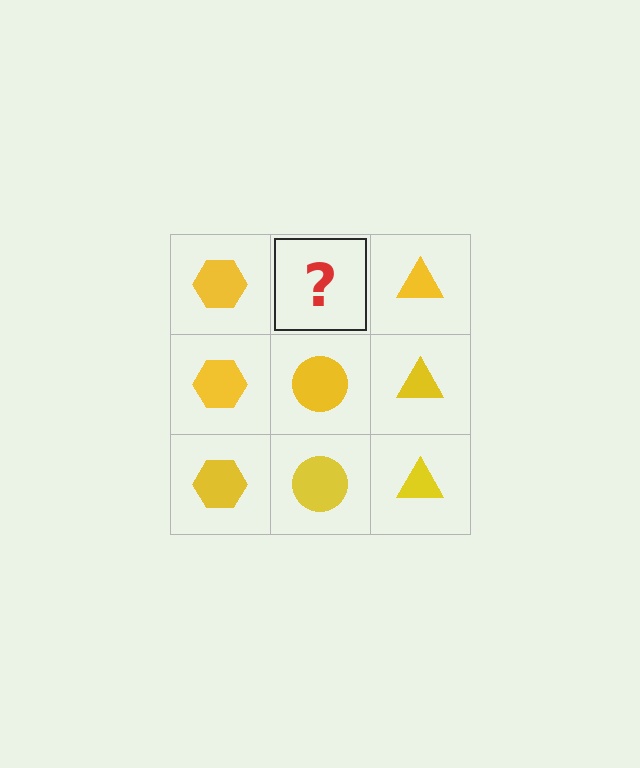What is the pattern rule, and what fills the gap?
The rule is that each column has a consistent shape. The gap should be filled with a yellow circle.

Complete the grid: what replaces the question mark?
The question mark should be replaced with a yellow circle.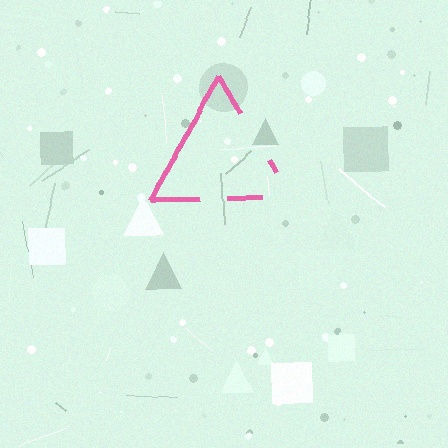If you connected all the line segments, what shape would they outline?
They would outline a triangle.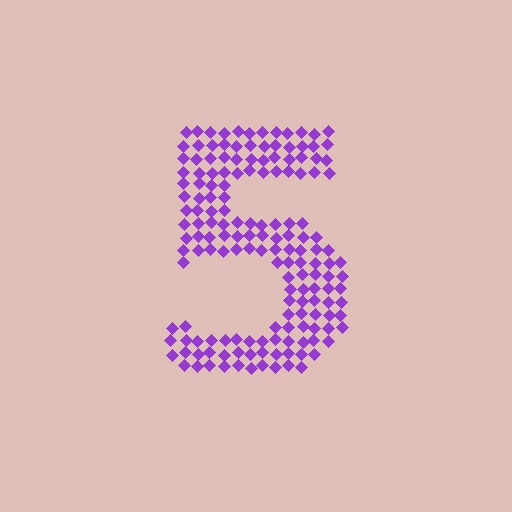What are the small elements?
The small elements are diamonds.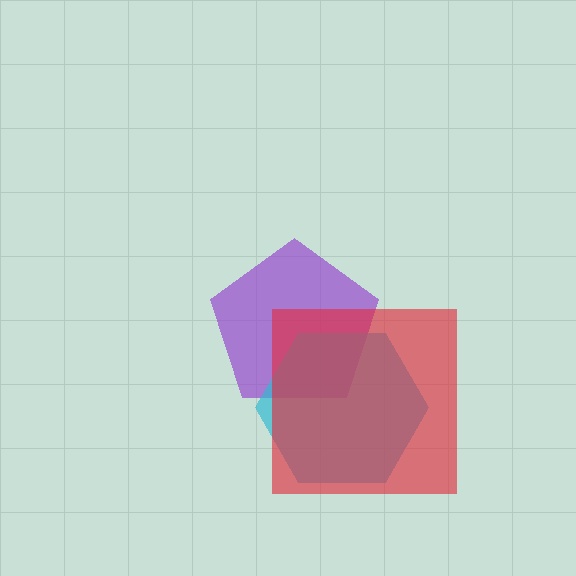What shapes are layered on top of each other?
The layered shapes are: a purple pentagon, a cyan hexagon, a red square.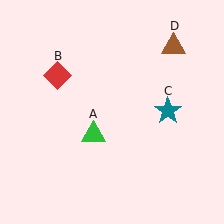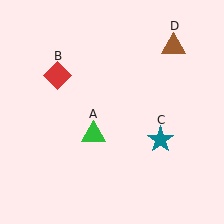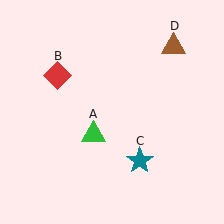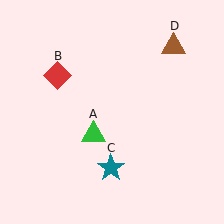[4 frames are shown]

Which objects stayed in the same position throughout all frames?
Green triangle (object A) and red diamond (object B) and brown triangle (object D) remained stationary.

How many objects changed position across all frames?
1 object changed position: teal star (object C).